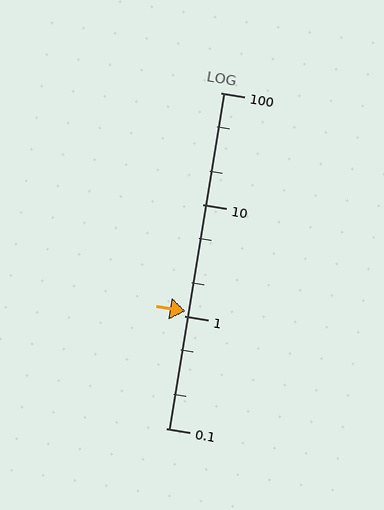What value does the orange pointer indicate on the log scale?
The pointer indicates approximately 1.1.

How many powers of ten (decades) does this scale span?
The scale spans 3 decades, from 0.1 to 100.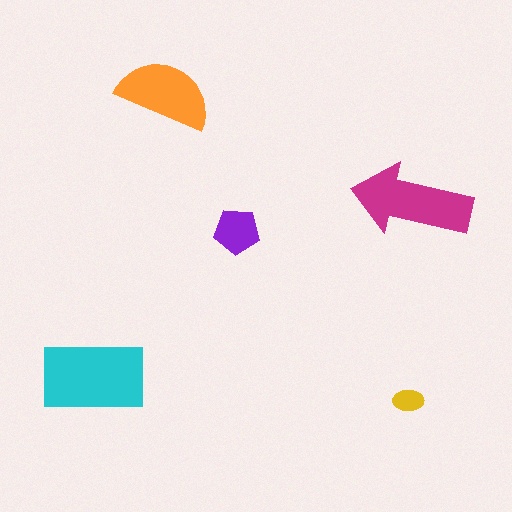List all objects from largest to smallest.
The cyan rectangle, the magenta arrow, the orange semicircle, the purple pentagon, the yellow ellipse.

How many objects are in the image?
There are 5 objects in the image.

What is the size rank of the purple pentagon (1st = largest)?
4th.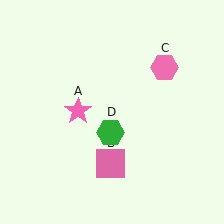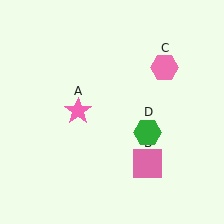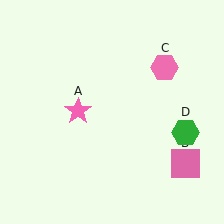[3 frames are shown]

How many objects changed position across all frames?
2 objects changed position: pink square (object B), green hexagon (object D).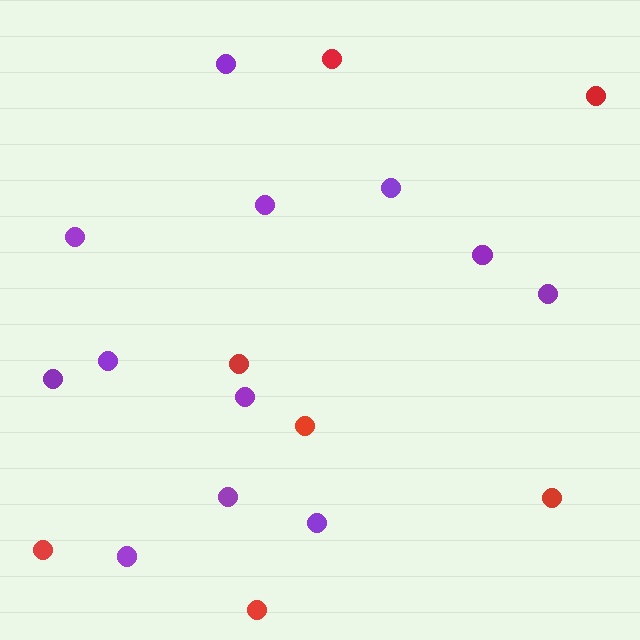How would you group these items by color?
There are 2 groups: one group of purple circles (12) and one group of red circles (7).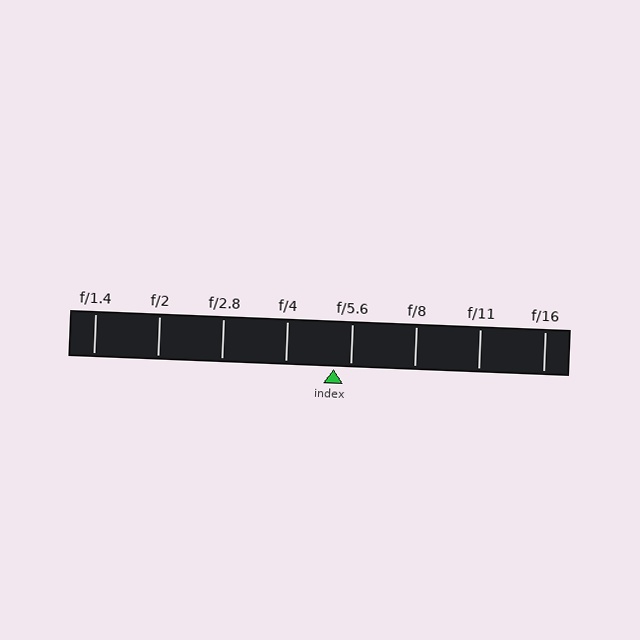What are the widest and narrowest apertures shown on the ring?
The widest aperture shown is f/1.4 and the narrowest is f/16.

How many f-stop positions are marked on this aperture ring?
There are 8 f-stop positions marked.